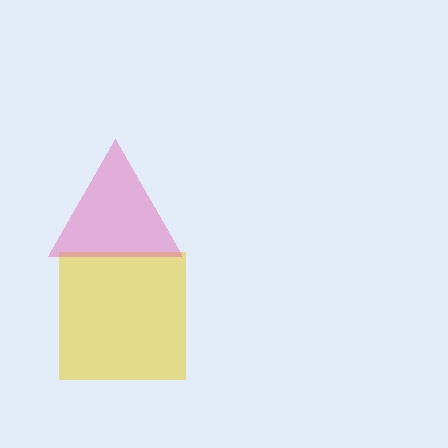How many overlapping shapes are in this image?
There are 2 overlapping shapes in the image.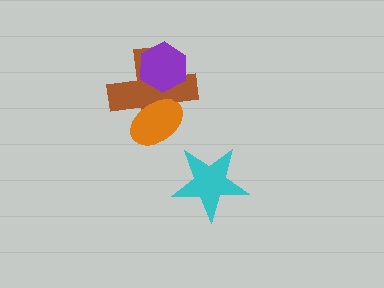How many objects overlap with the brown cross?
2 objects overlap with the brown cross.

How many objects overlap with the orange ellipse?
1 object overlaps with the orange ellipse.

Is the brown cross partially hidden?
Yes, it is partially covered by another shape.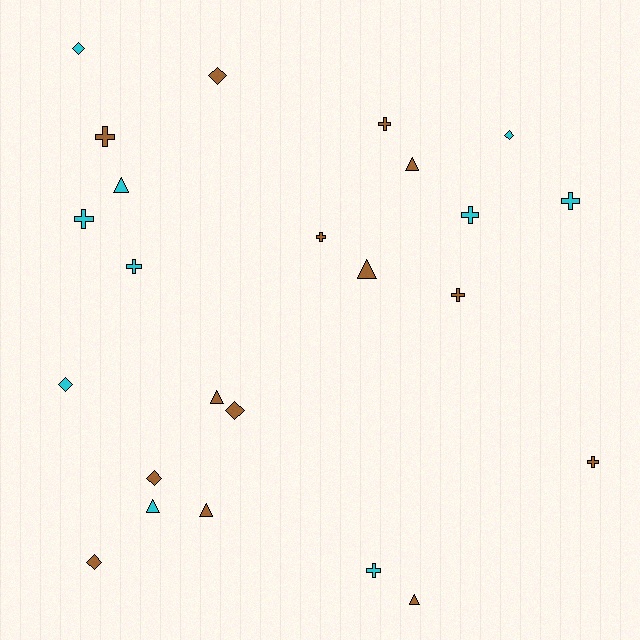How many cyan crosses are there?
There are 5 cyan crosses.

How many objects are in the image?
There are 24 objects.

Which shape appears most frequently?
Cross, with 10 objects.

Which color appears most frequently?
Brown, with 14 objects.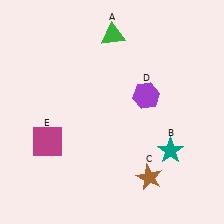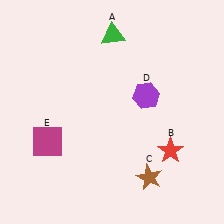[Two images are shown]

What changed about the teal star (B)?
In Image 1, B is teal. In Image 2, it changed to red.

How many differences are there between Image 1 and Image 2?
There is 1 difference between the two images.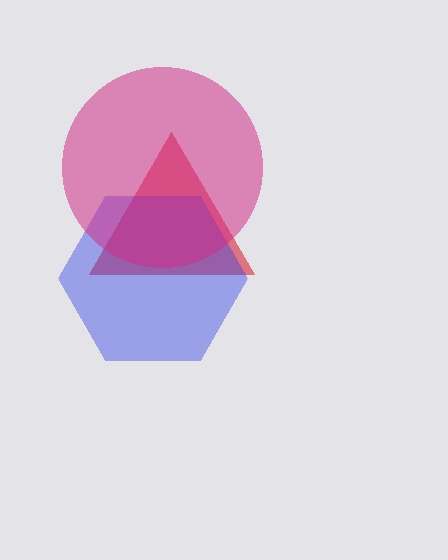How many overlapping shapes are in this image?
There are 3 overlapping shapes in the image.